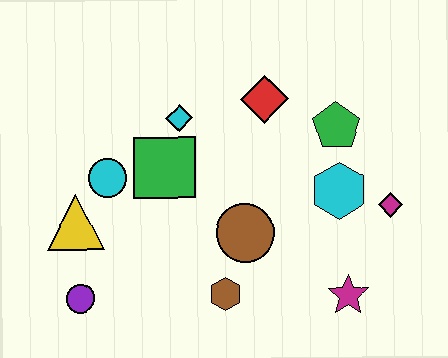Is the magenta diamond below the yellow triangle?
No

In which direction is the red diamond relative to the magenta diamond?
The red diamond is to the left of the magenta diamond.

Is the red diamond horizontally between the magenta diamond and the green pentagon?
No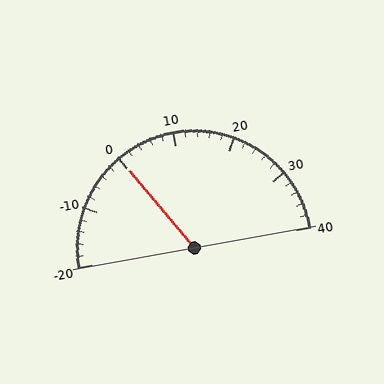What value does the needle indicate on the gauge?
The needle indicates approximately 0.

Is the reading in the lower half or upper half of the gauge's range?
The reading is in the lower half of the range (-20 to 40).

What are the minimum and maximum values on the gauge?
The gauge ranges from -20 to 40.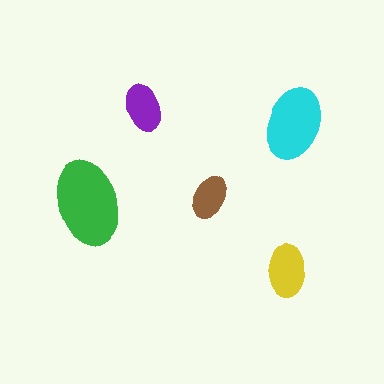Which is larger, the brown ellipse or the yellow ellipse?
The yellow one.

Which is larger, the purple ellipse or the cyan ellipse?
The cyan one.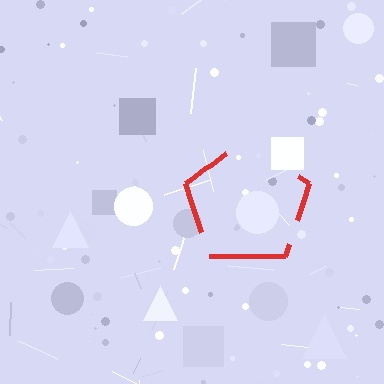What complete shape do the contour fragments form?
The contour fragments form a pentagon.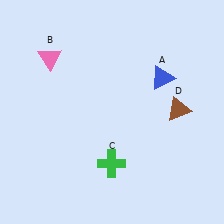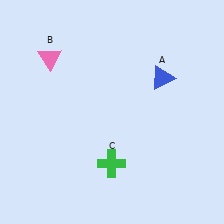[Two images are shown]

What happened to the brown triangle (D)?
The brown triangle (D) was removed in Image 2. It was in the top-right area of Image 1.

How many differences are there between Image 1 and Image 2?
There is 1 difference between the two images.